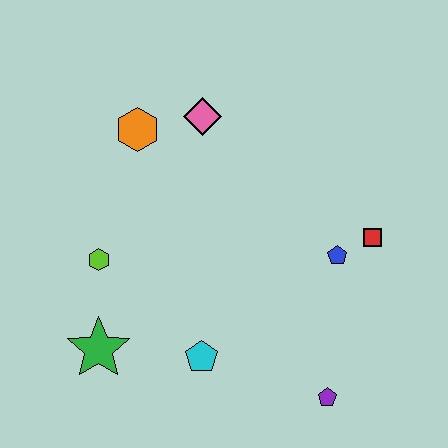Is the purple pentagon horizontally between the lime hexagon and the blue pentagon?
Yes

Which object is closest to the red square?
The blue pentagon is closest to the red square.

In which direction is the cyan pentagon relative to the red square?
The cyan pentagon is to the left of the red square.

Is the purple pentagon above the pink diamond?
No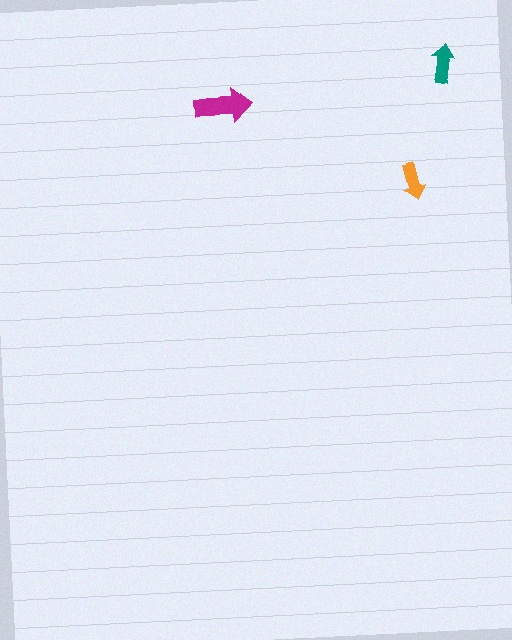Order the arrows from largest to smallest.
the magenta one, the teal one, the orange one.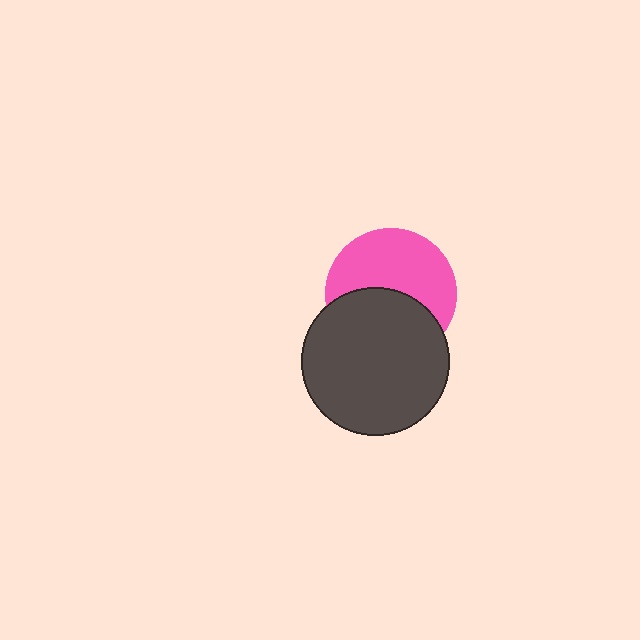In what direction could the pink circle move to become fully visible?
The pink circle could move up. That would shift it out from behind the dark gray circle entirely.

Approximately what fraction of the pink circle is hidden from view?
Roughly 45% of the pink circle is hidden behind the dark gray circle.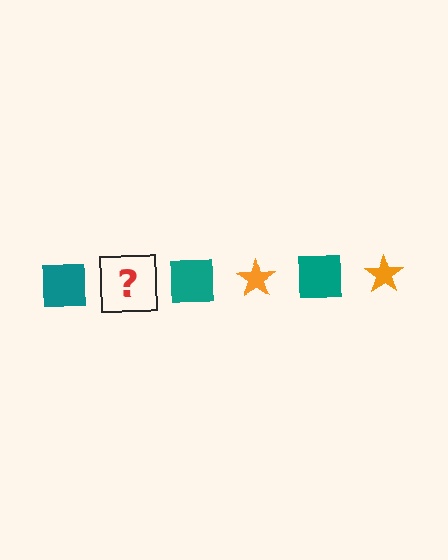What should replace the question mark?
The question mark should be replaced with an orange star.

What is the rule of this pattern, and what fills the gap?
The rule is that the pattern alternates between teal square and orange star. The gap should be filled with an orange star.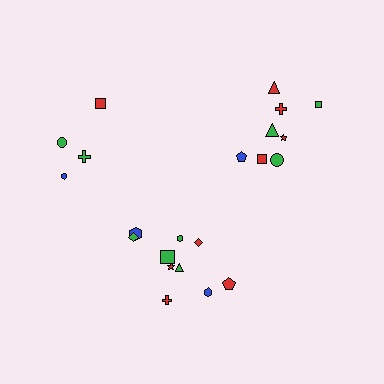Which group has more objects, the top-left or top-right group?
The top-right group.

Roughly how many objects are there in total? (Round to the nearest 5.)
Roughly 20 objects in total.